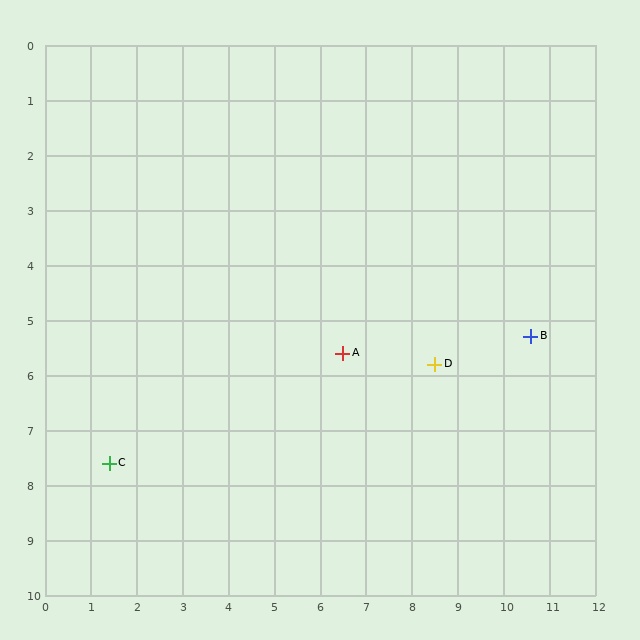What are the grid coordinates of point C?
Point C is at approximately (1.4, 7.6).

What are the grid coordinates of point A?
Point A is at approximately (6.5, 5.6).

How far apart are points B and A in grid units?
Points B and A are about 4.1 grid units apart.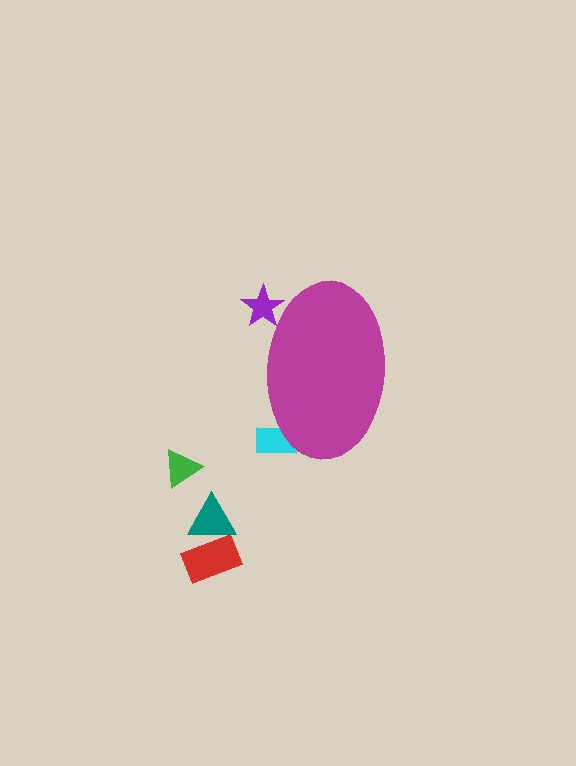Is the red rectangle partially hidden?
No, the red rectangle is fully visible.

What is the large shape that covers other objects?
A magenta ellipse.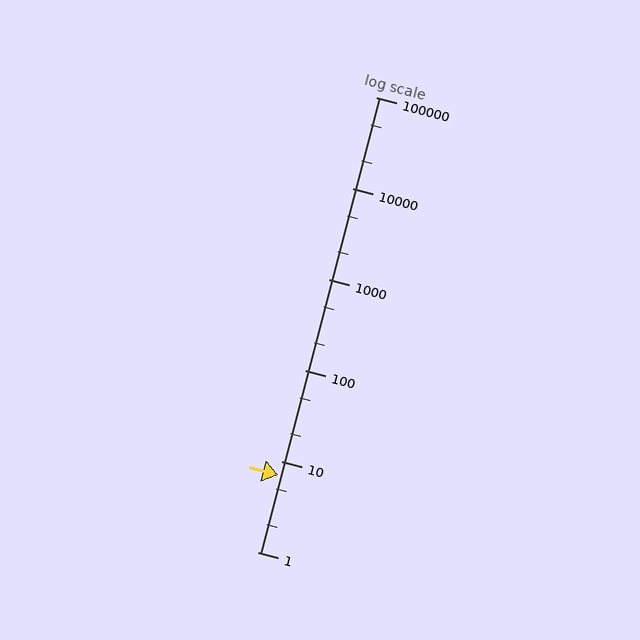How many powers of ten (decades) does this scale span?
The scale spans 5 decades, from 1 to 100000.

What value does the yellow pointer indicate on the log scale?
The pointer indicates approximately 7.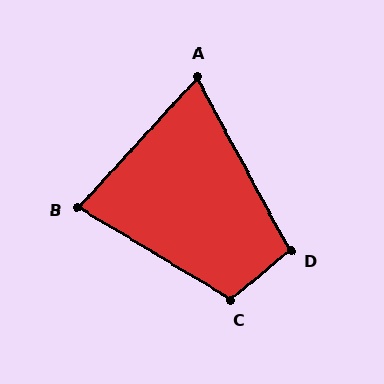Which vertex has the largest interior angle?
C, at approximately 109 degrees.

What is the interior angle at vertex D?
Approximately 101 degrees (obtuse).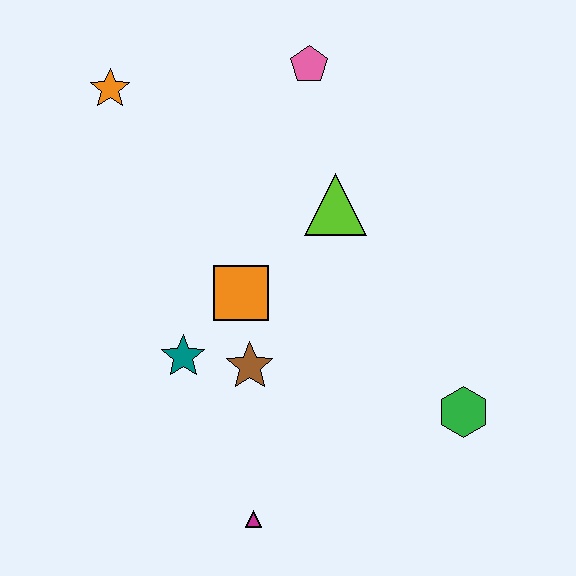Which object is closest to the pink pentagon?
The lime triangle is closest to the pink pentagon.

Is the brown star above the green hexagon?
Yes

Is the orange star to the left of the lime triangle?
Yes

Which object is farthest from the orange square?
The green hexagon is farthest from the orange square.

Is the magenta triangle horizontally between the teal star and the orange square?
No